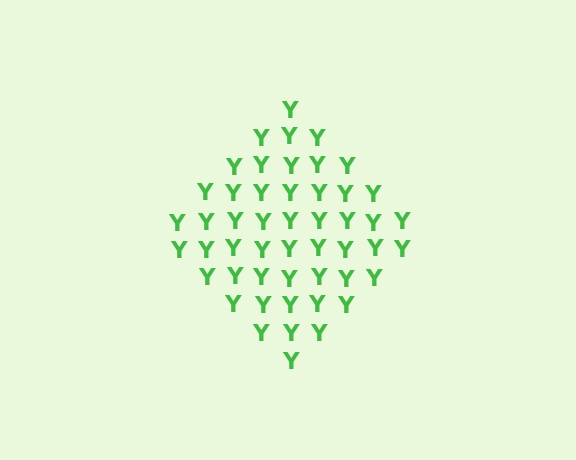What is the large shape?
The large shape is a diamond.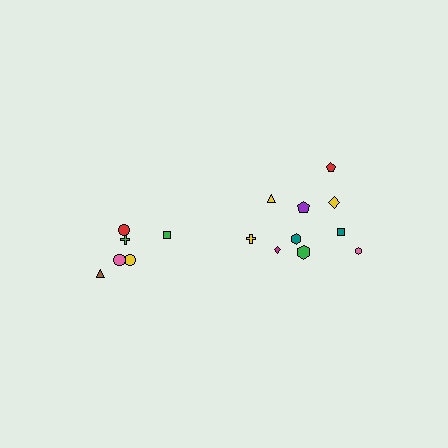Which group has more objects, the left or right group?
The right group.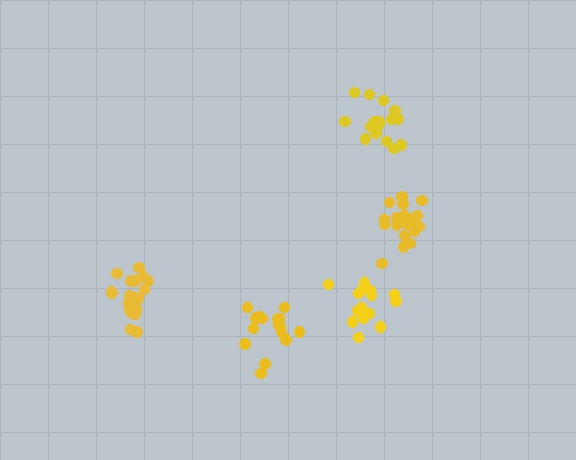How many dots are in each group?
Group 1: 16 dots, Group 2: 21 dots, Group 3: 16 dots, Group 4: 21 dots, Group 5: 15 dots (89 total).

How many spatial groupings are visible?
There are 5 spatial groupings.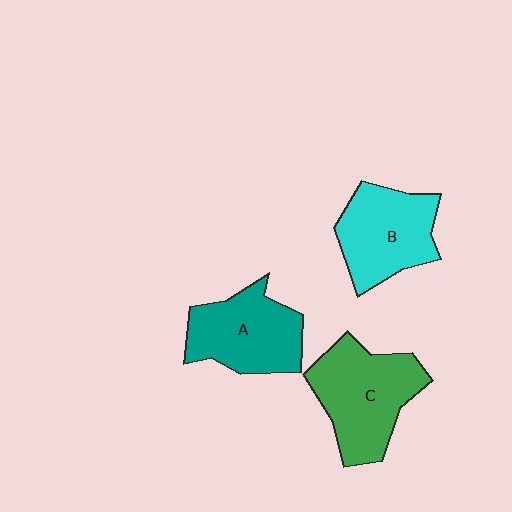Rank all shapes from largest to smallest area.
From largest to smallest: C (green), B (cyan), A (teal).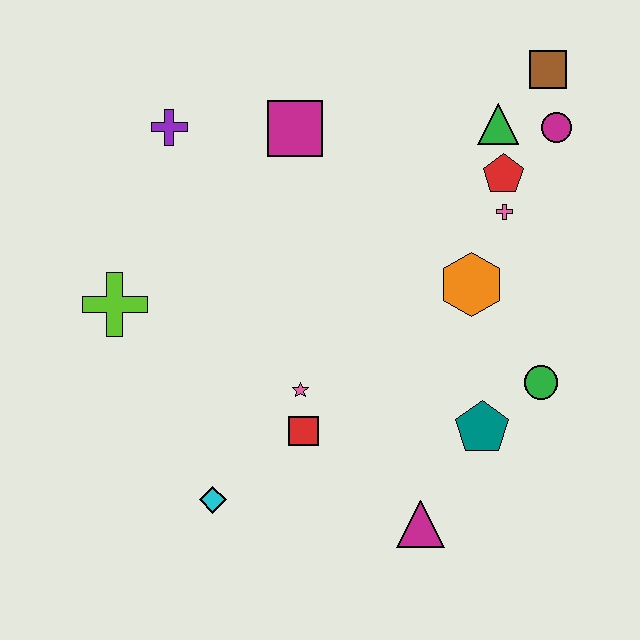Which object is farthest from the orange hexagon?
The lime cross is farthest from the orange hexagon.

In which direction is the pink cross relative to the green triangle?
The pink cross is below the green triangle.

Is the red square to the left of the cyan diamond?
No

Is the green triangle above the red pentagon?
Yes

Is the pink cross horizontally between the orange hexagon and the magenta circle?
Yes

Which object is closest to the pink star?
The red square is closest to the pink star.